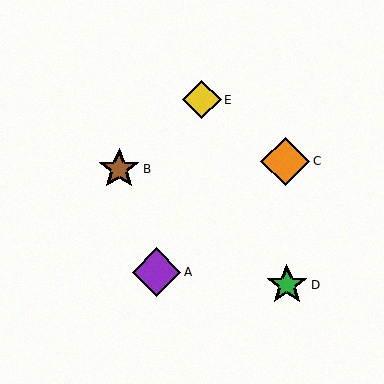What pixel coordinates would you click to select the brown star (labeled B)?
Click at (119, 169) to select the brown star B.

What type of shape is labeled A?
Shape A is a purple diamond.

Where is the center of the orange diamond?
The center of the orange diamond is at (285, 161).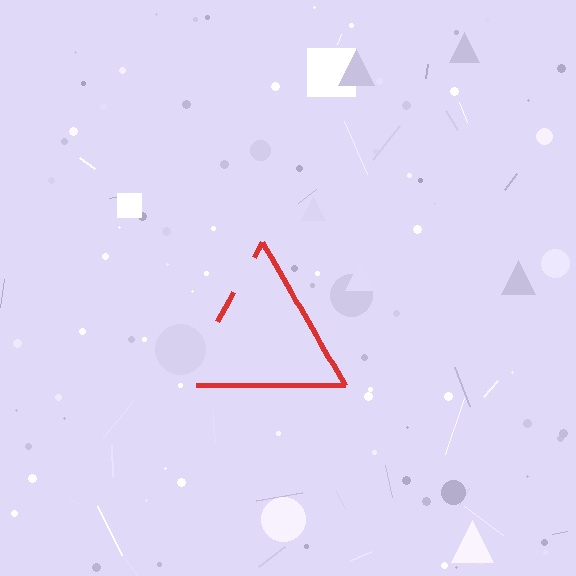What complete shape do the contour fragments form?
The contour fragments form a triangle.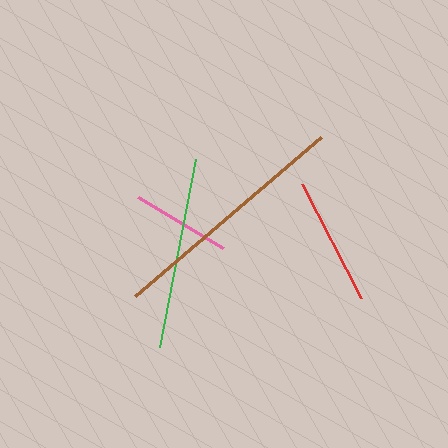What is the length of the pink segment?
The pink segment is approximately 99 pixels long.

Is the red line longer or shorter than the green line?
The green line is longer than the red line.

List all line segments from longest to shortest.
From longest to shortest: brown, green, red, pink.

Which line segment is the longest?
The brown line is the longest at approximately 245 pixels.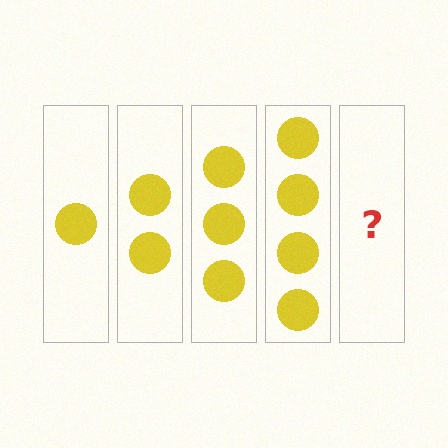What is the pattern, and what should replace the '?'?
The pattern is that each step adds one more circle. The '?' should be 5 circles.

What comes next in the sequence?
The next element should be 5 circles.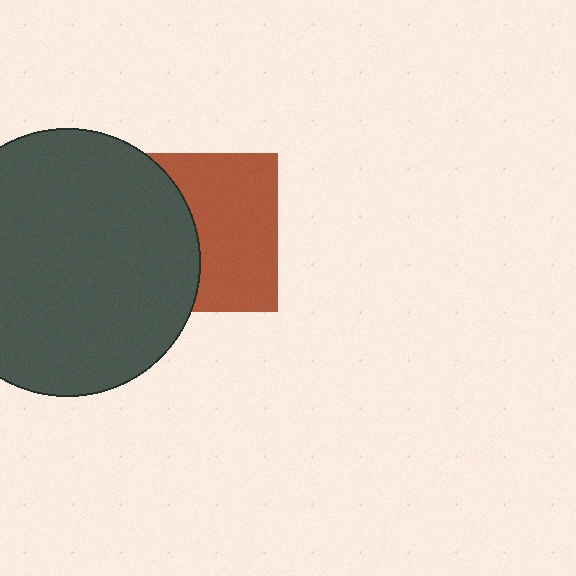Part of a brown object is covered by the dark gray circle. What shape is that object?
It is a square.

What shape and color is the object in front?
The object in front is a dark gray circle.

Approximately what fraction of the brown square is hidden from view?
Roughly 44% of the brown square is hidden behind the dark gray circle.